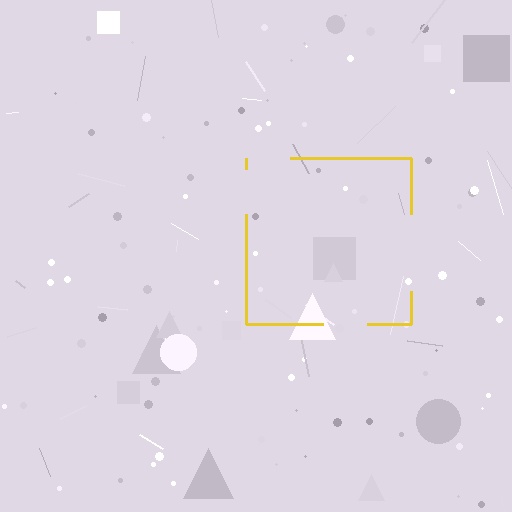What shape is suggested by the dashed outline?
The dashed outline suggests a square.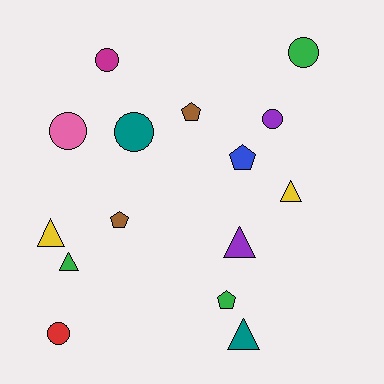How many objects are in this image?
There are 15 objects.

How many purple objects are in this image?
There are 2 purple objects.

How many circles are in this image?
There are 6 circles.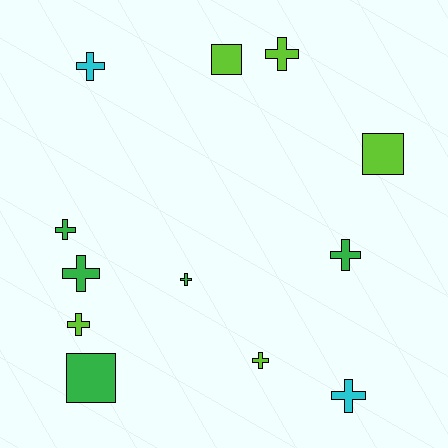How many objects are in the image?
There are 12 objects.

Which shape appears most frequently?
Cross, with 9 objects.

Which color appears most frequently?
Green, with 5 objects.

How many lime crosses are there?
There are 3 lime crosses.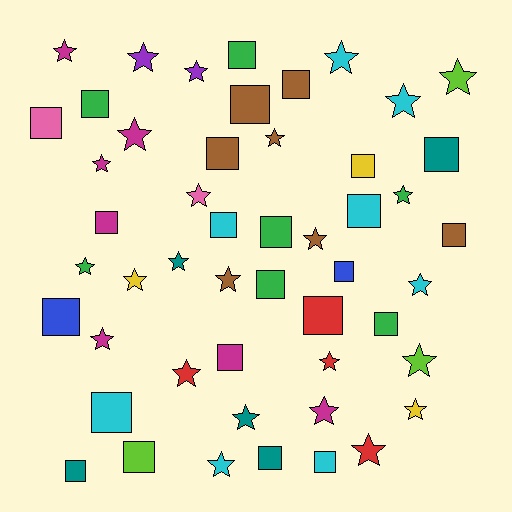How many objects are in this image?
There are 50 objects.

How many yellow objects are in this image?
There are 3 yellow objects.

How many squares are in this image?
There are 24 squares.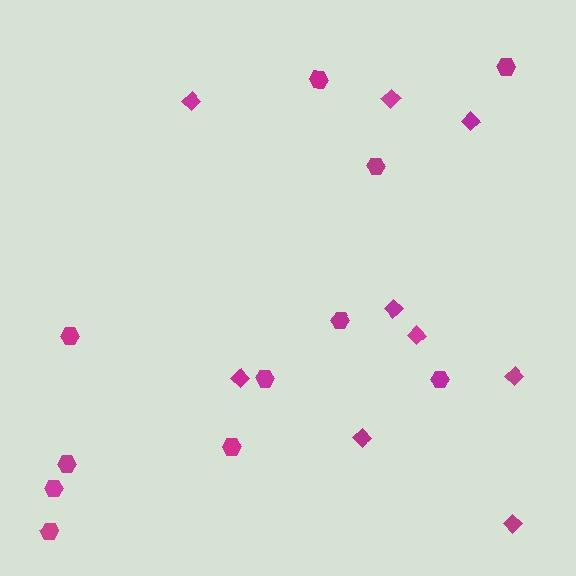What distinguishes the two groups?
There are 2 groups: one group of hexagons (11) and one group of diamonds (9).